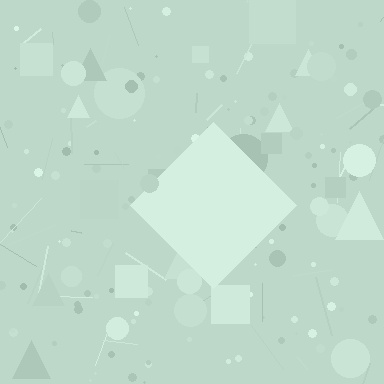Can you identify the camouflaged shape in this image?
The camouflaged shape is a diamond.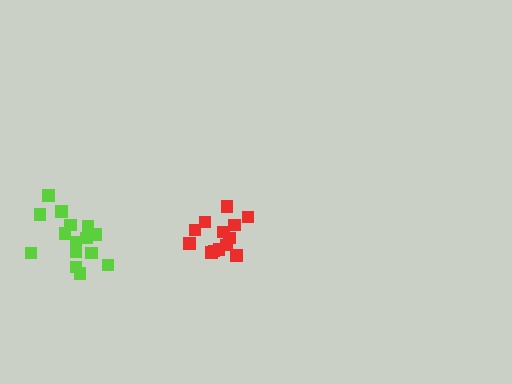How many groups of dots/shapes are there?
There are 2 groups.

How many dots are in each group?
Group 1: 15 dots, Group 2: 13 dots (28 total).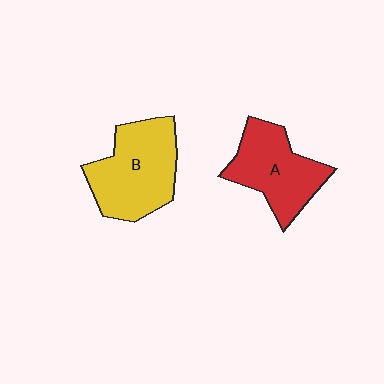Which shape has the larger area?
Shape B (yellow).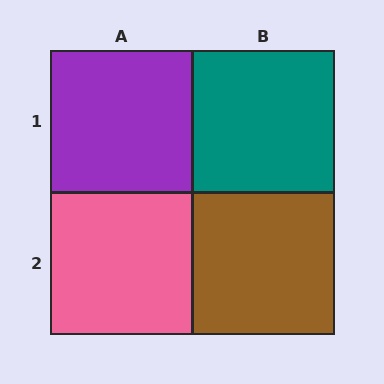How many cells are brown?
1 cell is brown.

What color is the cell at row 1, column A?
Purple.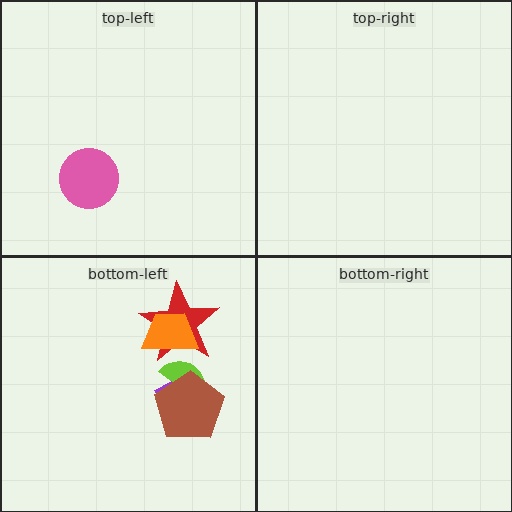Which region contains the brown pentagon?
The bottom-left region.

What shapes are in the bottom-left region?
The purple diamond, the red star, the lime semicircle, the brown pentagon, the orange trapezoid.